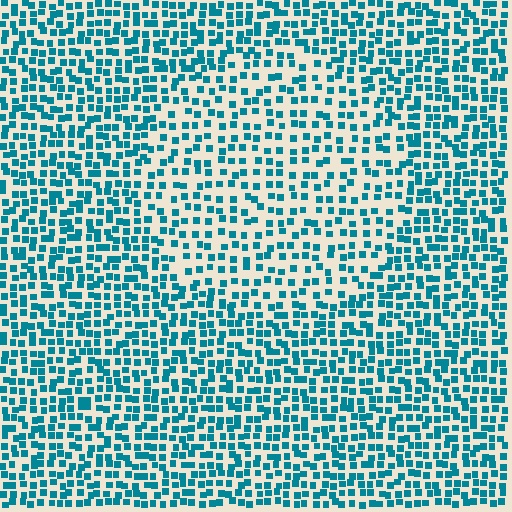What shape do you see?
I see a circle.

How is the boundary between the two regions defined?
The boundary is defined by a change in element density (approximately 1.6x ratio). All elements are the same color, size, and shape.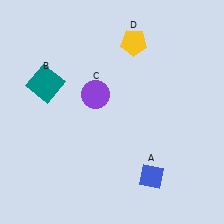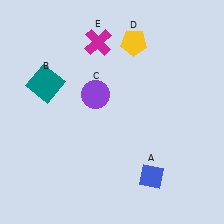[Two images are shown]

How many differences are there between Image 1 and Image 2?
There is 1 difference between the two images.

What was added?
A magenta cross (E) was added in Image 2.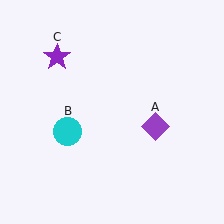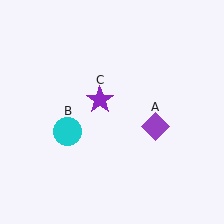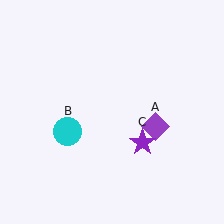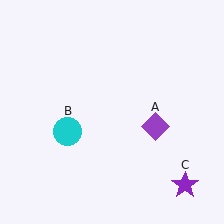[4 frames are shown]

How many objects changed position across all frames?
1 object changed position: purple star (object C).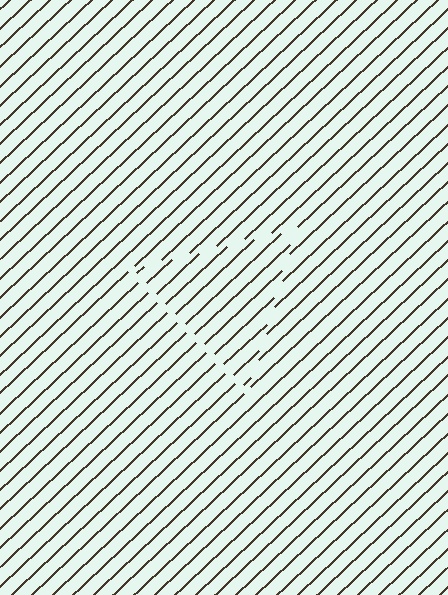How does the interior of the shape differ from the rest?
The interior of the shape contains the same grating, shifted by half a period — the contour is defined by the phase discontinuity where line-ends from the inner and outer gratings abut.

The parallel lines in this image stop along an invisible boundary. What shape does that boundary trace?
An illusory triangle. The interior of the shape contains the same grating, shifted by half a period — the contour is defined by the phase discontinuity where line-ends from the inner and outer gratings abut.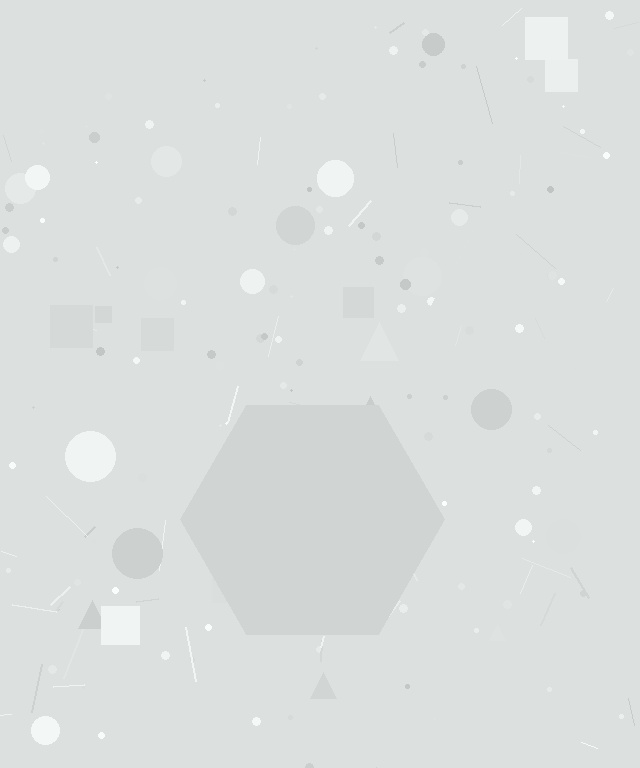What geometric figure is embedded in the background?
A hexagon is embedded in the background.